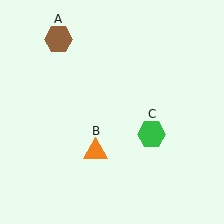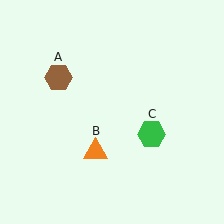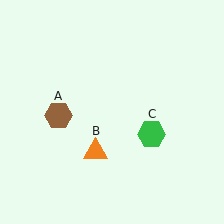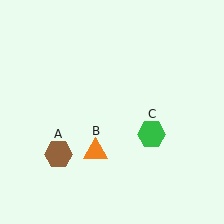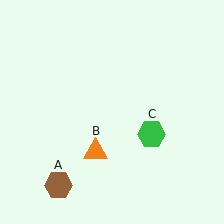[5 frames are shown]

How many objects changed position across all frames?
1 object changed position: brown hexagon (object A).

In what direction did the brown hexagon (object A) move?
The brown hexagon (object A) moved down.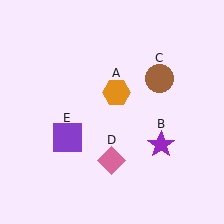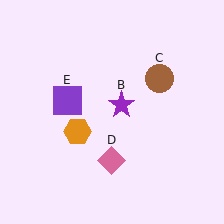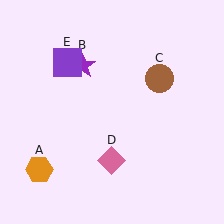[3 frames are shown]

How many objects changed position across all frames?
3 objects changed position: orange hexagon (object A), purple star (object B), purple square (object E).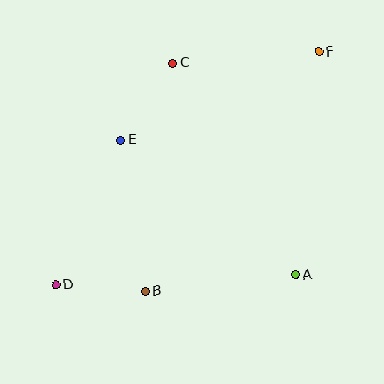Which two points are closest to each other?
Points B and D are closest to each other.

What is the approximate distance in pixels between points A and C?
The distance between A and C is approximately 245 pixels.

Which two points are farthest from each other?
Points D and F are farthest from each other.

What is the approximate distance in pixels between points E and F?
The distance between E and F is approximately 217 pixels.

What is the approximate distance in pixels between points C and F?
The distance between C and F is approximately 147 pixels.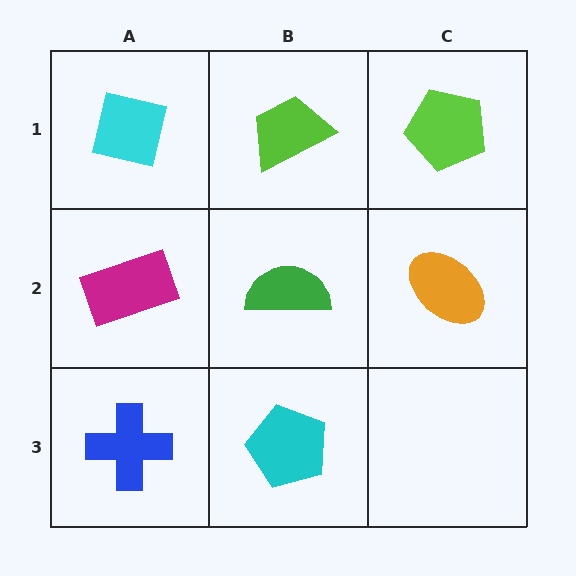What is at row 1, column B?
A lime trapezoid.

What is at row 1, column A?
A cyan square.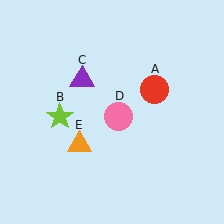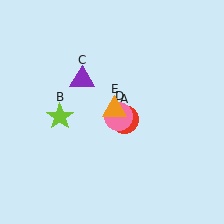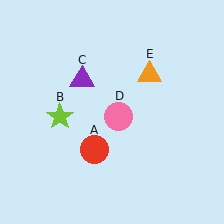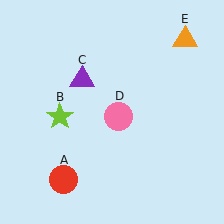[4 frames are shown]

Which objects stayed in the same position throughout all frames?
Lime star (object B) and purple triangle (object C) and pink circle (object D) remained stationary.